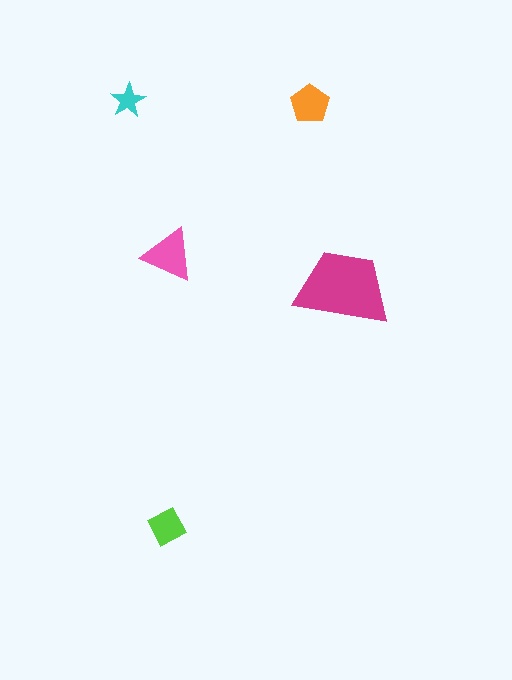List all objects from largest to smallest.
The magenta trapezoid, the pink triangle, the orange pentagon, the lime square, the cyan star.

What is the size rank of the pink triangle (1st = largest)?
2nd.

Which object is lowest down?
The lime square is bottommost.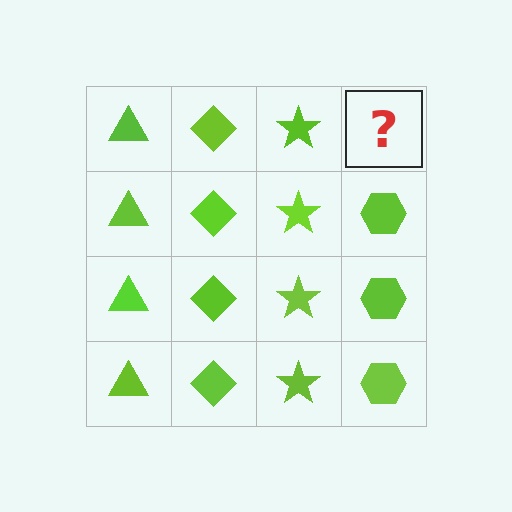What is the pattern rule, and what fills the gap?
The rule is that each column has a consistent shape. The gap should be filled with a lime hexagon.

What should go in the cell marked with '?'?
The missing cell should contain a lime hexagon.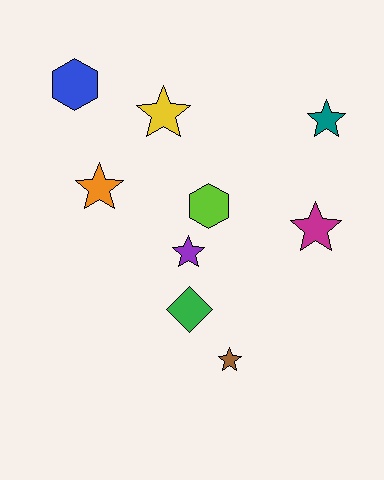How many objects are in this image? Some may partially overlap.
There are 9 objects.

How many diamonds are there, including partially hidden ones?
There is 1 diamond.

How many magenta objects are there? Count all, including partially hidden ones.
There is 1 magenta object.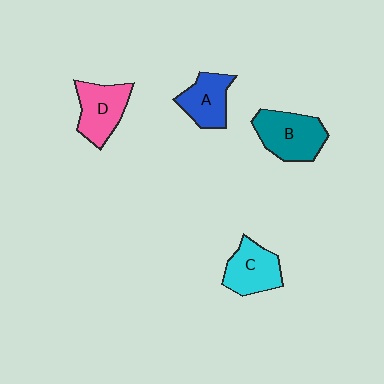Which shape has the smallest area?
Shape A (blue).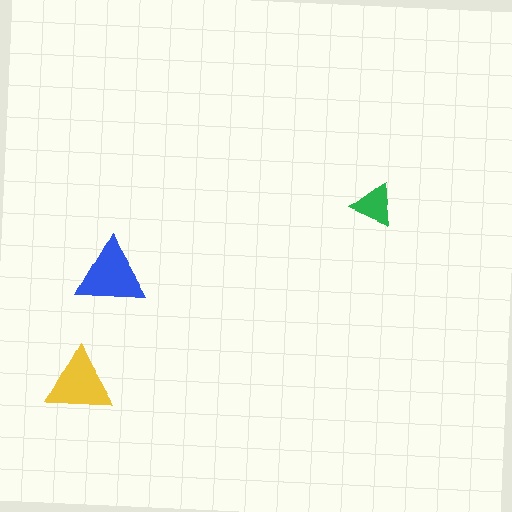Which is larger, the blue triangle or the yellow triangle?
The blue one.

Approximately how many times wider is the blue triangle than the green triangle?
About 1.5 times wider.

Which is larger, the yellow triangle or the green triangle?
The yellow one.